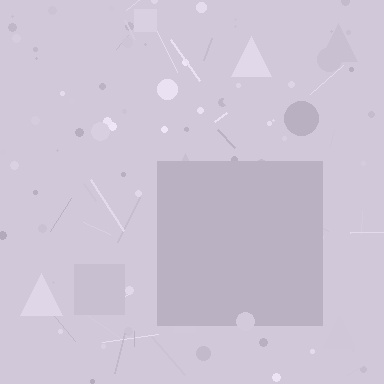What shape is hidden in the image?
A square is hidden in the image.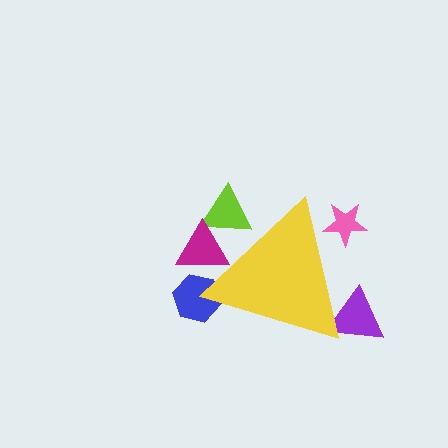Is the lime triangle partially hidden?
Yes, the lime triangle is partially hidden behind the yellow triangle.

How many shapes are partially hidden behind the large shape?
5 shapes are partially hidden.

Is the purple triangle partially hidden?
Yes, the purple triangle is partially hidden behind the yellow triangle.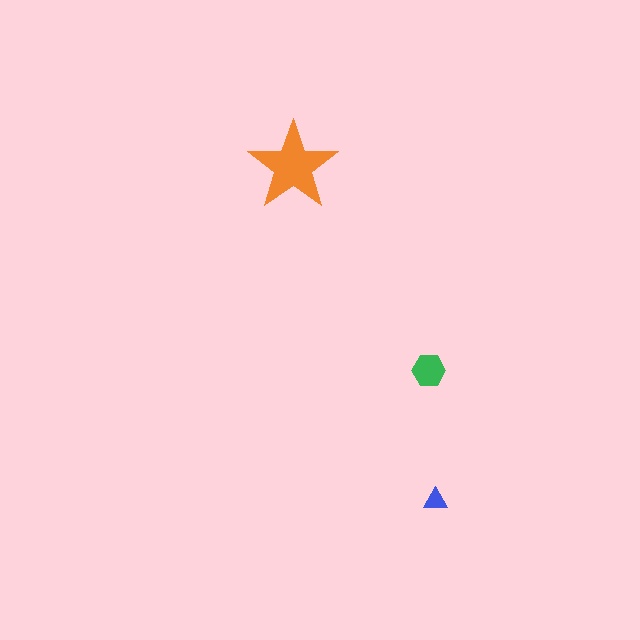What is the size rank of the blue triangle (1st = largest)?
3rd.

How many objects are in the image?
There are 3 objects in the image.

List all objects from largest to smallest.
The orange star, the green hexagon, the blue triangle.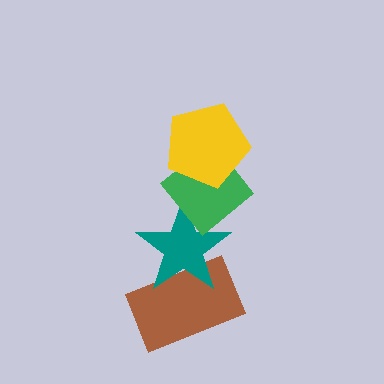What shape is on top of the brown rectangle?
The teal star is on top of the brown rectangle.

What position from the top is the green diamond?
The green diamond is 2nd from the top.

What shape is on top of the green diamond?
The yellow pentagon is on top of the green diamond.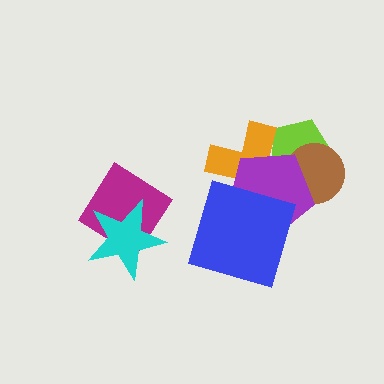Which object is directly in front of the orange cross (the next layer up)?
The brown circle is directly in front of the orange cross.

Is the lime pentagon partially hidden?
Yes, it is partially covered by another shape.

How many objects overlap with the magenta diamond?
1 object overlaps with the magenta diamond.